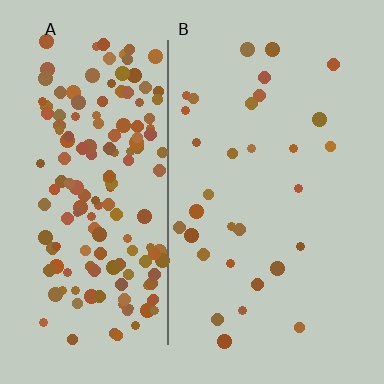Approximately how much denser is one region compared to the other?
Approximately 5.5× — region A over region B.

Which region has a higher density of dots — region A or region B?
A (the left).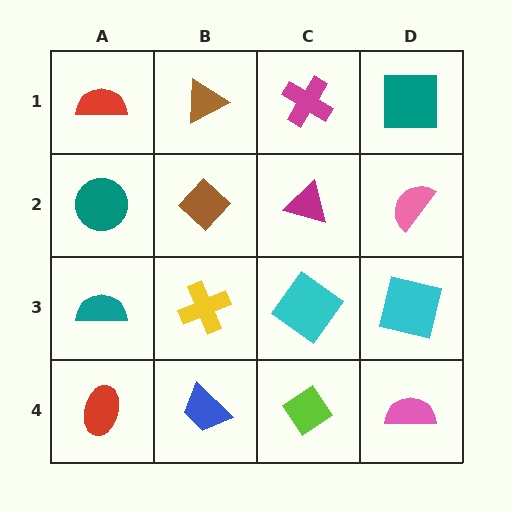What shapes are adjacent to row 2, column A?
A red semicircle (row 1, column A), a teal semicircle (row 3, column A), a brown diamond (row 2, column B).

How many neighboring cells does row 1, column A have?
2.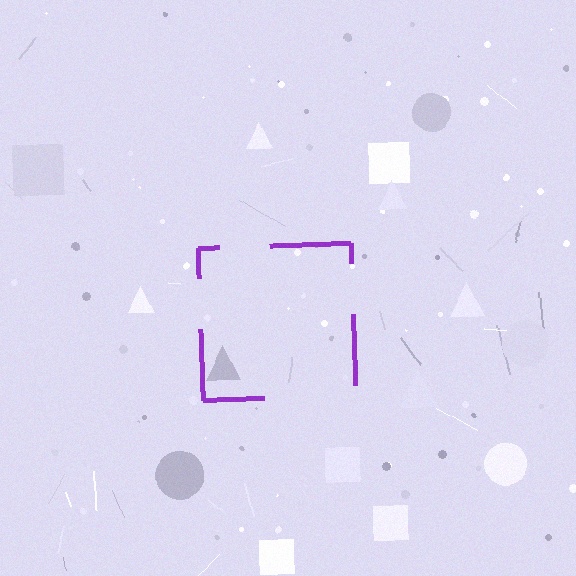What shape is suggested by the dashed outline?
The dashed outline suggests a square.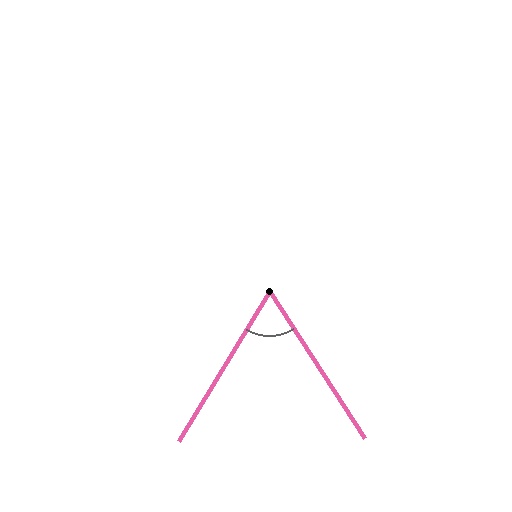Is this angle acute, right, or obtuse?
It is acute.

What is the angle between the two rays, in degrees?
Approximately 64 degrees.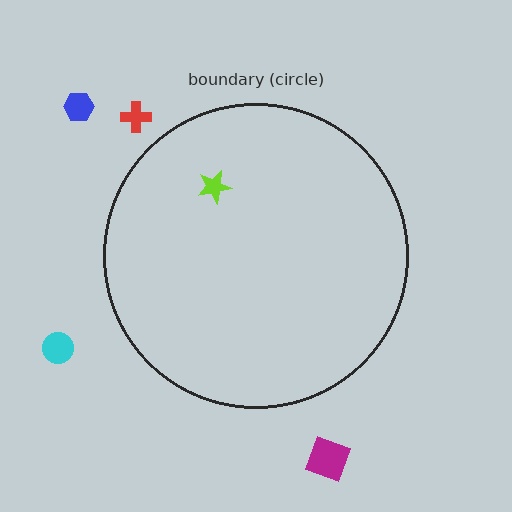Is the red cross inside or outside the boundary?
Outside.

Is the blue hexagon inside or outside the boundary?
Outside.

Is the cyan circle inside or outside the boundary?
Outside.